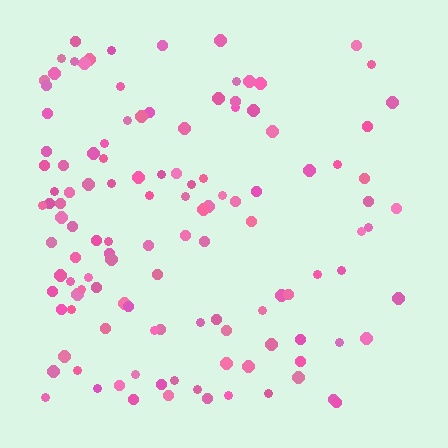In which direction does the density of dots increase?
From right to left, with the left side densest.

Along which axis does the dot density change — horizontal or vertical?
Horizontal.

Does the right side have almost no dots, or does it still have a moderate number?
Still a moderate number, just noticeably fewer than the left.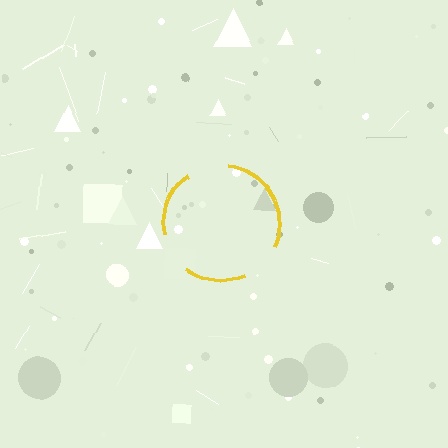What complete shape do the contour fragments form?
The contour fragments form a circle.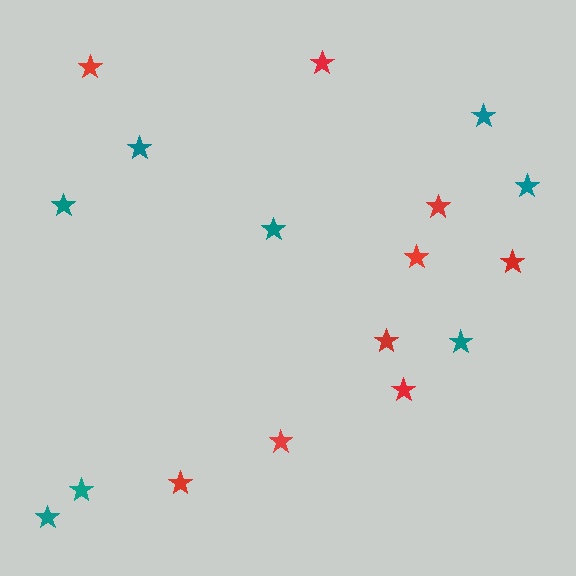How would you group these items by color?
There are 2 groups: one group of teal stars (8) and one group of red stars (9).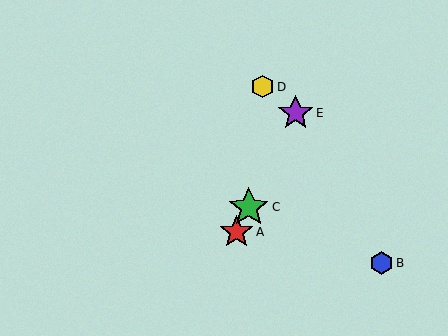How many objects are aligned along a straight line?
3 objects (A, C, E) are aligned along a straight line.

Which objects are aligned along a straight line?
Objects A, C, E are aligned along a straight line.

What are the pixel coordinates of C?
Object C is at (249, 207).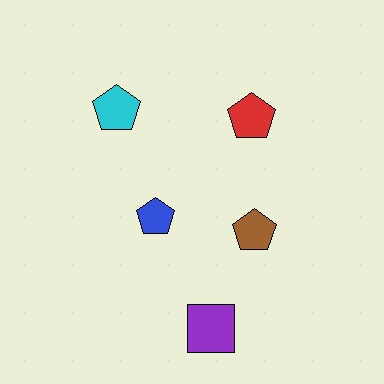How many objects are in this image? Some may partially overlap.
There are 5 objects.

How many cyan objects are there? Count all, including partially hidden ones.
There is 1 cyan object.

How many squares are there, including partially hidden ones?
There is 1 square.